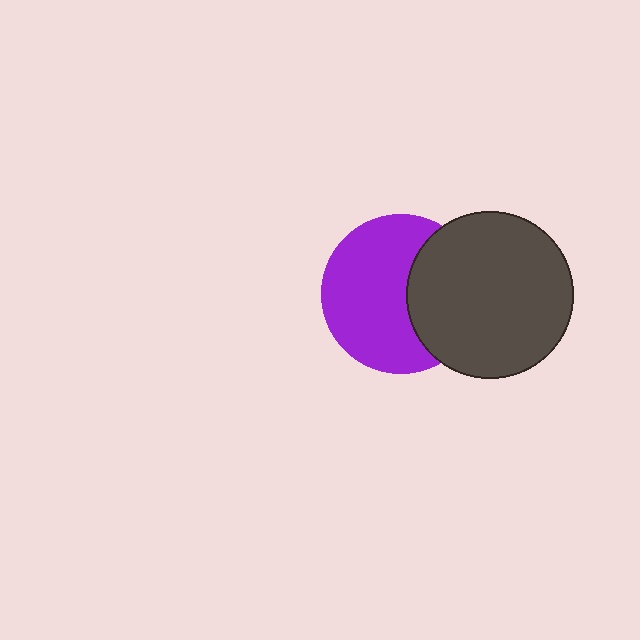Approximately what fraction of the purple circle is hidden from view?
Roughly 36% of the purple circle is hidden behind the dark gray circle.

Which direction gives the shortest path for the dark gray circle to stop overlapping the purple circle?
Moving right gives the shortest separation.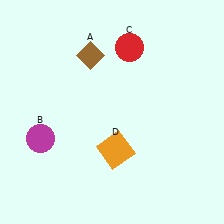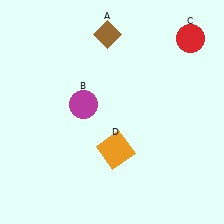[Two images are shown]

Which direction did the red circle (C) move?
The red circle (C) moved right.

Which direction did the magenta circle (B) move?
The magenta circle (B) moved right.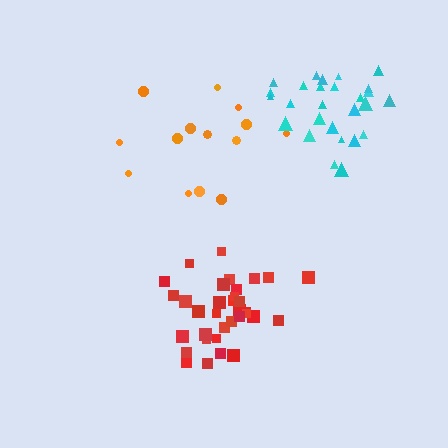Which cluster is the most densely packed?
Red.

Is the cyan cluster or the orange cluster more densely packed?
Cyan.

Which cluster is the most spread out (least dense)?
Orange.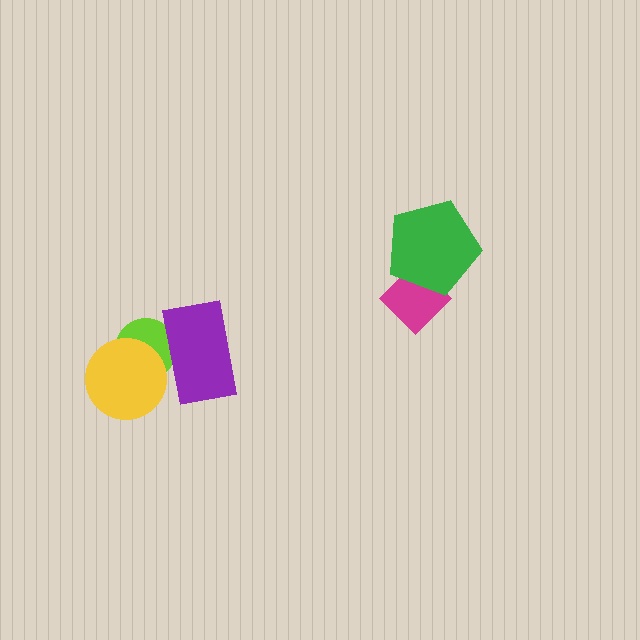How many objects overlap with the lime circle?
2 objects overlap with the lime circle.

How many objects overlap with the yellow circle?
2 objects overlap with the yellow circle.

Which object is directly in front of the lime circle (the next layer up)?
The purple rectangle is directly in front of the lime circle.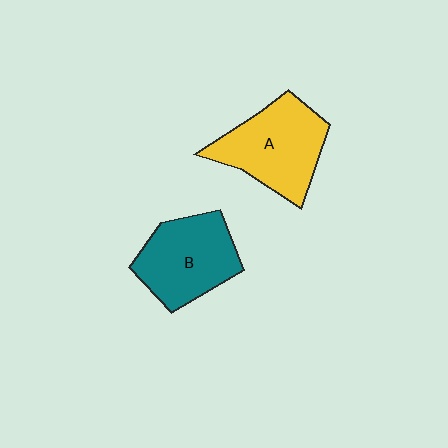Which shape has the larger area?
Shape A (yellow).